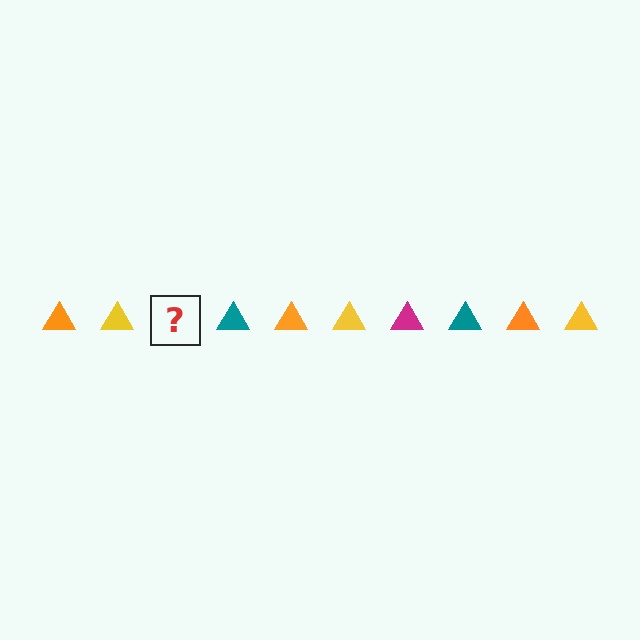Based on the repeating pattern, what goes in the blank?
The blank should be a magenta triangle.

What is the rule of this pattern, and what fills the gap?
The rule is that the pattern cycles through orange, yellow, magenta, teal triangles. The gap should be filled with a magenta triangle.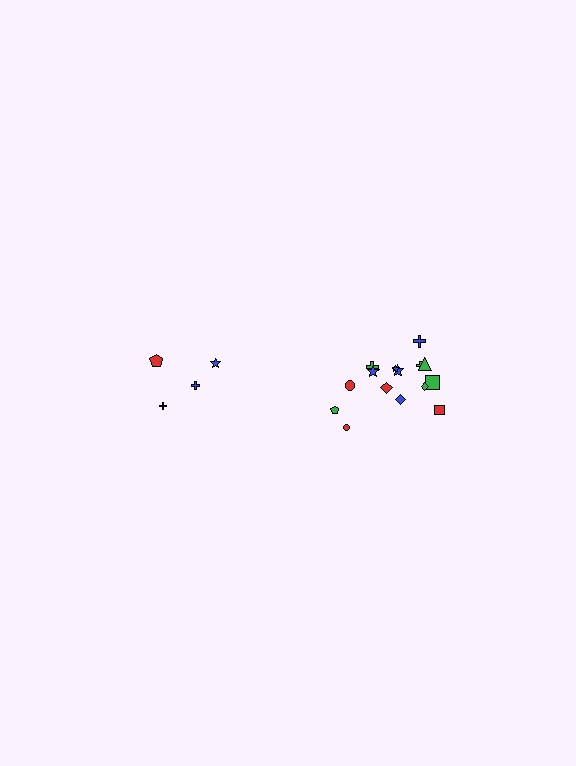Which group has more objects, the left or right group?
The right group.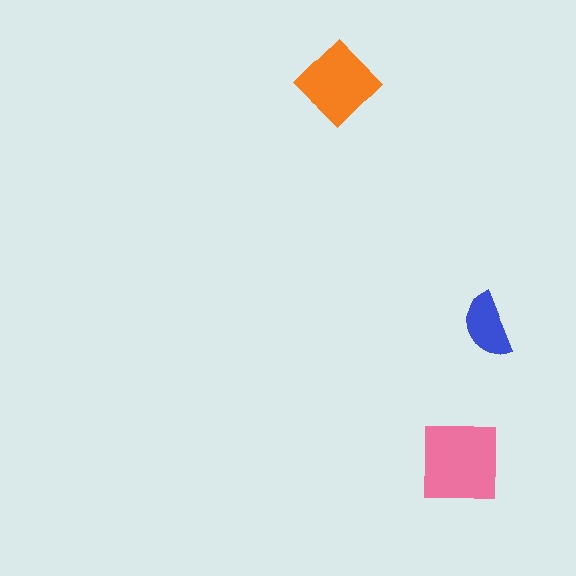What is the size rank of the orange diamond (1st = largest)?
2nd.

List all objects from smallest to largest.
The blue semicircle, the orange diamond, the pink square.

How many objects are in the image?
There are 3 objects in the image.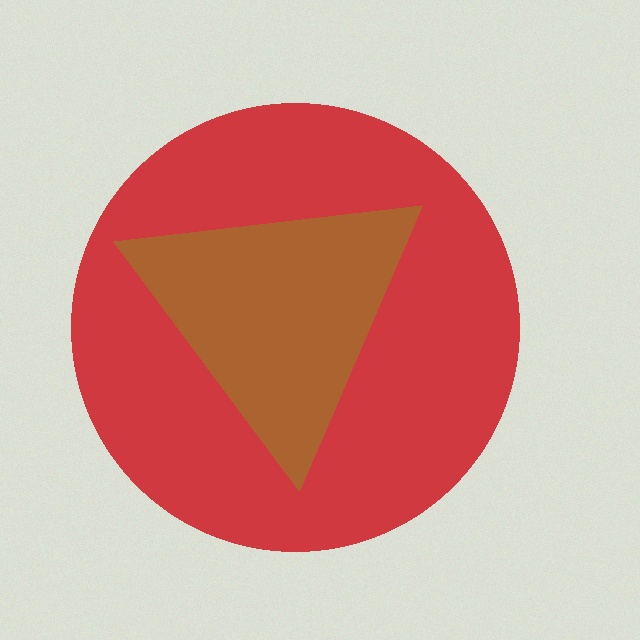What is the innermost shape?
The brown triangle.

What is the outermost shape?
The red circle.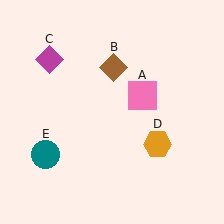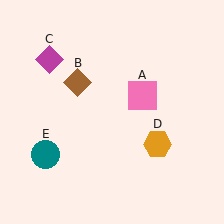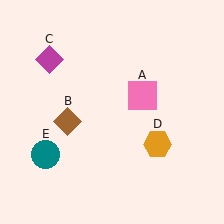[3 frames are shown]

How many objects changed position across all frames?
1 object changed position: brown diamond (object B).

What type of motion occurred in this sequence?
The brown diamond (object B) rotated counterclockwise around the center of the scene.